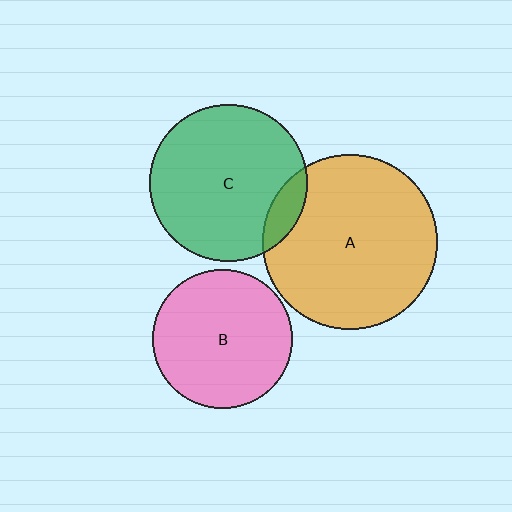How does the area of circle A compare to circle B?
Approximately 1.6 times.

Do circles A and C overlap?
Yes.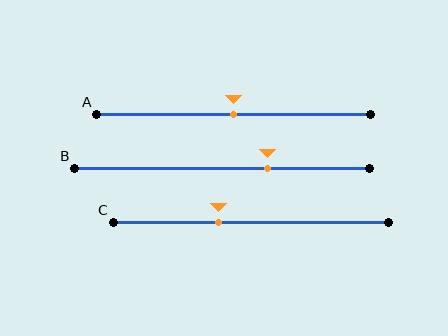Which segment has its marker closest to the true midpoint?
Segment A has its marker closest to the true midpoint.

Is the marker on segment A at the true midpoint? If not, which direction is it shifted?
Yes, the marker on segment A is at the true midpoint.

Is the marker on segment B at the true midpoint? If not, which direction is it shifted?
No, the marker on segment B is shifted to the right by about 15% of the segment length.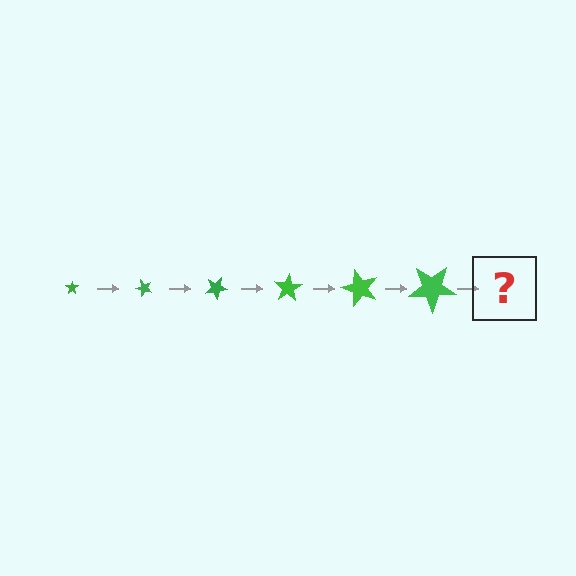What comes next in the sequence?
The next element should be a star, larger than the previous one and rotated 300 degrees from the start.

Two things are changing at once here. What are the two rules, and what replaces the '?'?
The two rules are that the star grows larger each step and it rotates 50 degrees each step. The '?' should be a star, larger than the previous one and rotated 300 degrees from the start.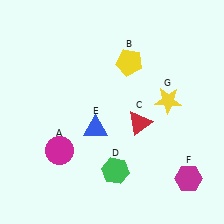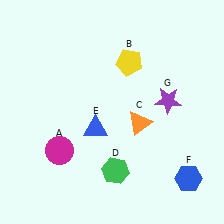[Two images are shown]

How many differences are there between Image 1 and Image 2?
There are 3 differences between the two images.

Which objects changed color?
C changed from red to orange. F changed from magenta to blue. G changed from yellow to purple.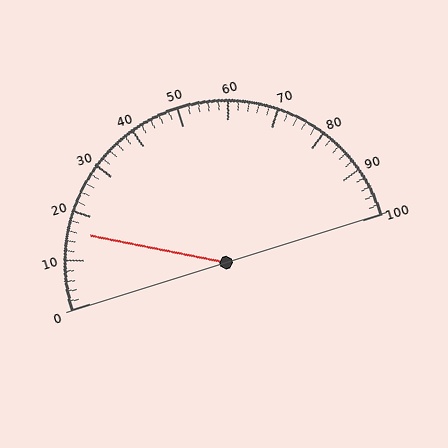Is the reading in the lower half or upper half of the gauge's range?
The reading is in the lower half of the range (0 to 100).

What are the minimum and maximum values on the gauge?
The gauge ranges from 0 to 100.